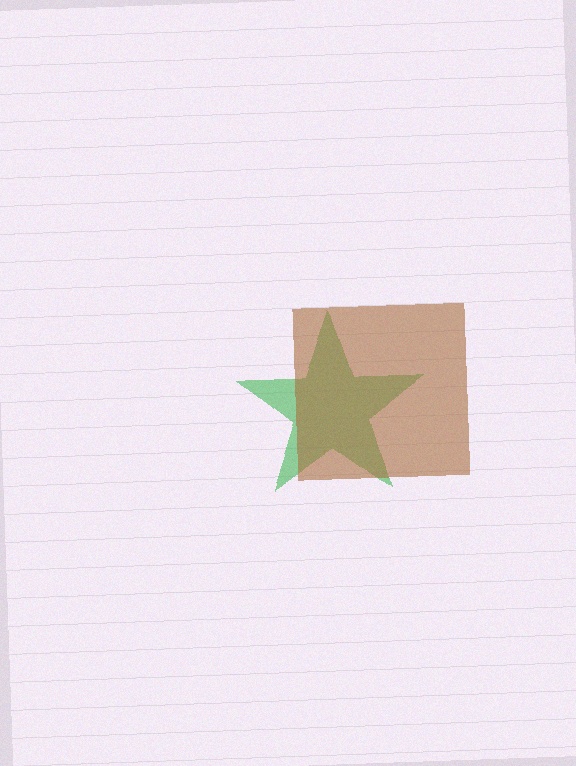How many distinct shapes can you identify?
There are 2 distinct shapes: a green star, a brown square.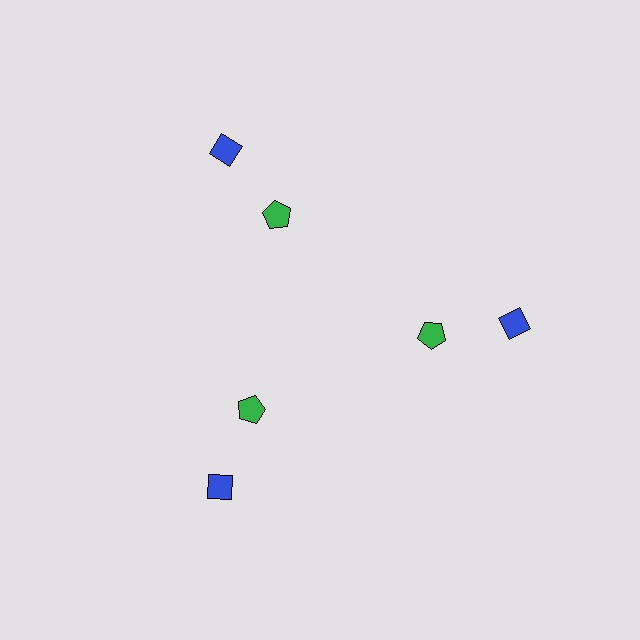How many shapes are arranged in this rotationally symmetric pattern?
There are 6 shapes, arranged in 3 groups of 2.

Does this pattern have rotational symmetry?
Yes, this pattern has 3-fold rotational symmetry. It looks the same after rotating 120 degrees around the center.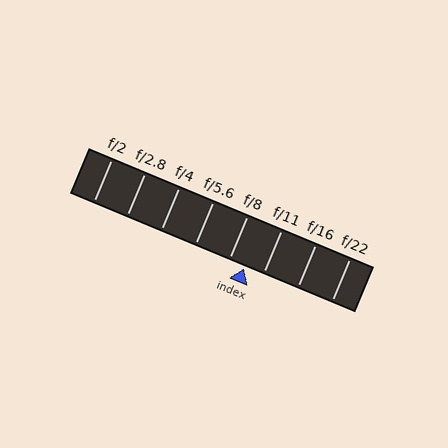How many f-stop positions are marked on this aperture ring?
There are 8 f-stop positions marked.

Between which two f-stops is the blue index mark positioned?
The index mark is between f/8 and f/11.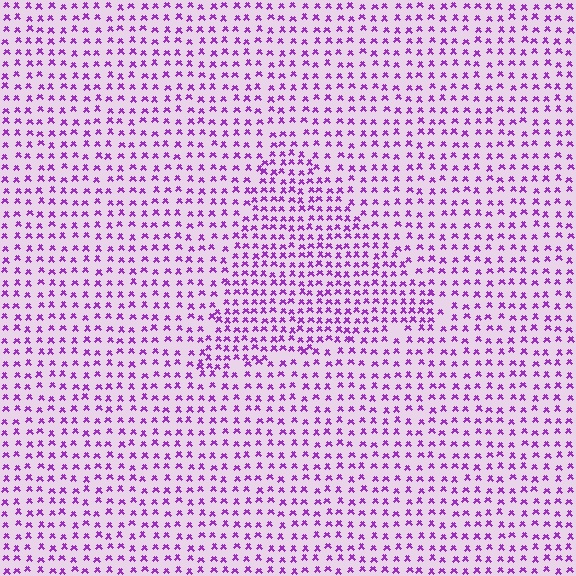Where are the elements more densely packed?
The elements are more densely packed inside the triangle boundary.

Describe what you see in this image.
The image contains small purple elements arranged at two different densities. A triangle-shaped region is visible where the elements are more densely packed than the surrounding area.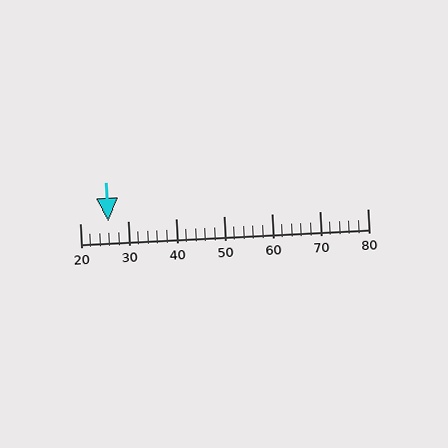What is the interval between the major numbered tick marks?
The major tick marks are spaced 10 units apart.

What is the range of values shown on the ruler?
The ruler shows values from 20 to 80.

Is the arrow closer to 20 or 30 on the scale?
The arrow is closer to 30.